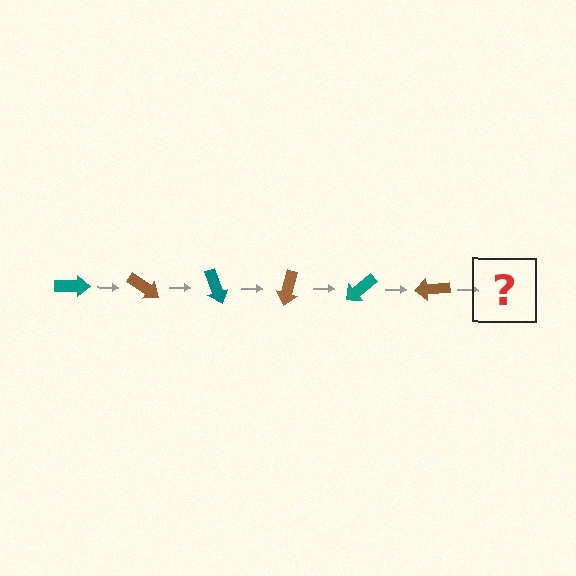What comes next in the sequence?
The next element should be a teal arrow, rotated 210 degrees from the start.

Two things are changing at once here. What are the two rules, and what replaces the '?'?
The two rules are that it rotates 35 degrees each step and the color cycles through teal and brown. The '?' should be a teal arrow, rotated 210 degrees from the start.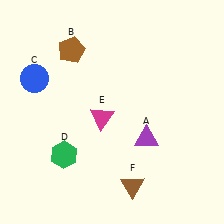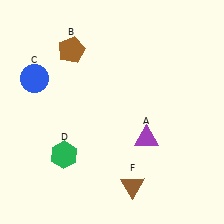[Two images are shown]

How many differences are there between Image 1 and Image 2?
There is 1 difference between the two images.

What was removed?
The magenta triangle (E) was removed in Image 2.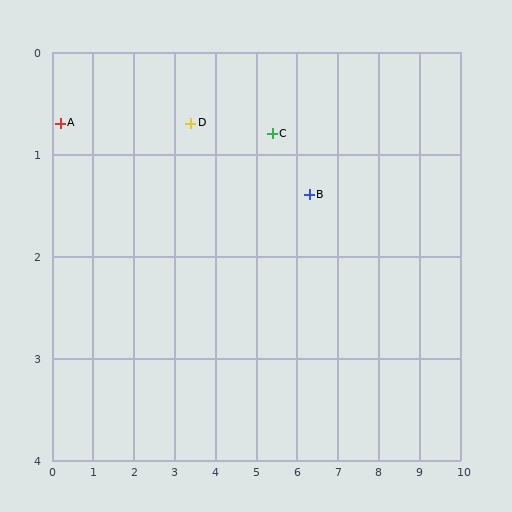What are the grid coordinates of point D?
Point D is at approximately (3.4, 0.7).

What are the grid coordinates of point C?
Point C is at approximately (5.4, 0.8).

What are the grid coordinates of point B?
Point B is at approximately (6.3, 1.4).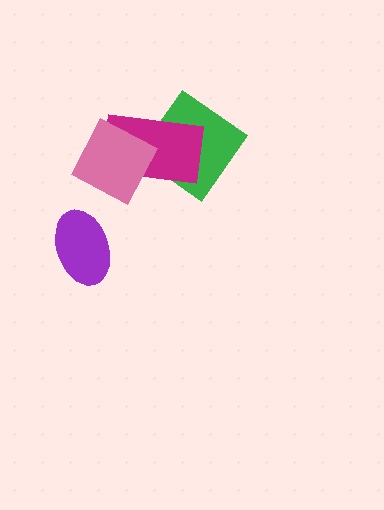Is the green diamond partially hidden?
Yes, it is partially covered by another shape.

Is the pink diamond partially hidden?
No, no other shape covers it.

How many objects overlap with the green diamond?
1 object overlaps with the green diamond.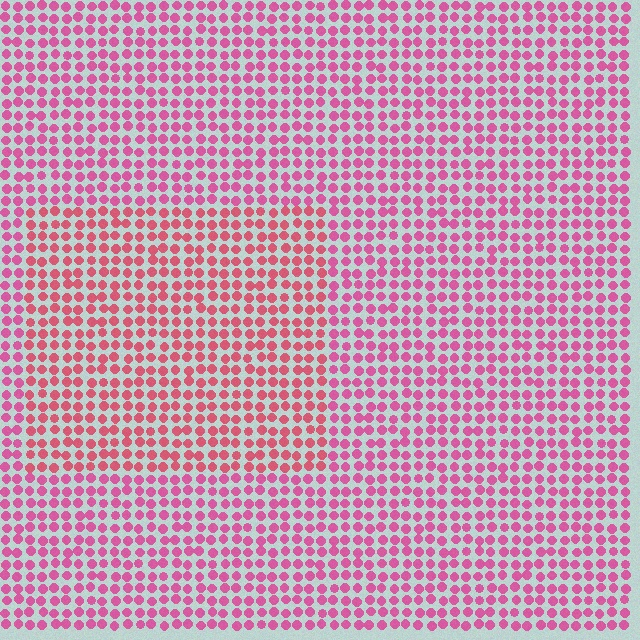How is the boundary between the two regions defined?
The boundary is defined purely by a slight shift in hue (about 21 degrees). Spacing, size, and orientation are identical on both sides.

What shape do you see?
I see a rectangle.